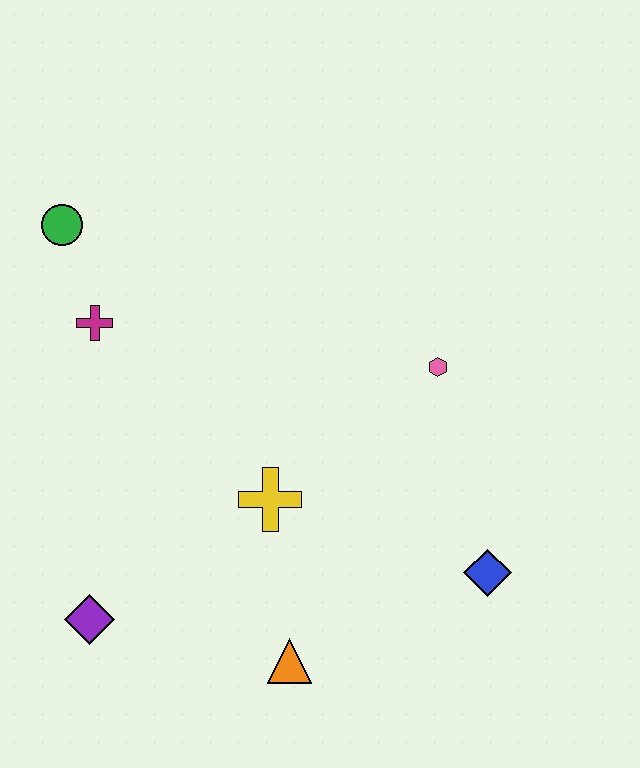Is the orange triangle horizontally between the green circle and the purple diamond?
No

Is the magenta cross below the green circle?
Yes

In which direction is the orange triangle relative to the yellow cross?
The orange triangle is below the yellow cross.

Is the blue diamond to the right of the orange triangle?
Yes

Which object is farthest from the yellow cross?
The green circle is farthest from the yellow cross.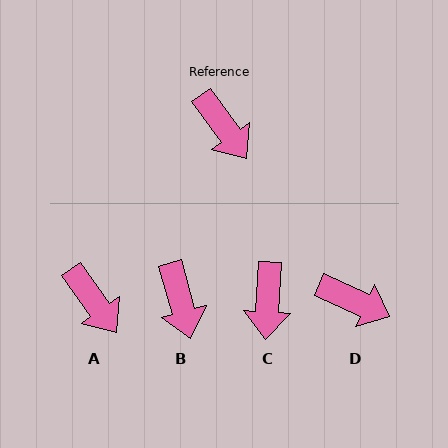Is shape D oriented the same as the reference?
No, it is off by about 30 degrees.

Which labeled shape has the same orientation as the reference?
A.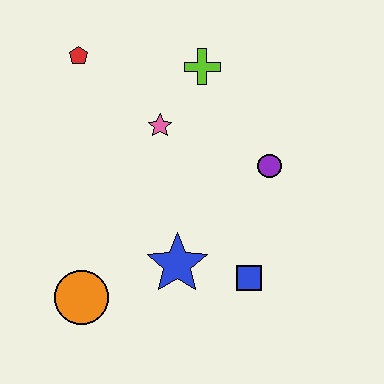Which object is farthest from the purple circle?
The orange circle is farthest from the purple circle.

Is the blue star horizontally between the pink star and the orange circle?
No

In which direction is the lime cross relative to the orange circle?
The lime cross is above the orange circle.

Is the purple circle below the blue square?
No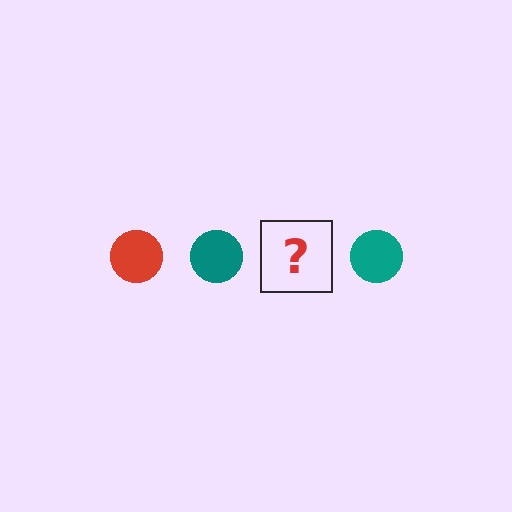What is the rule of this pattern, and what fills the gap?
The rule is that the pattern cycles through red, teal circles. The gap should be filled with a red circle.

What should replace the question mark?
The question mark should be replaced with a red circle.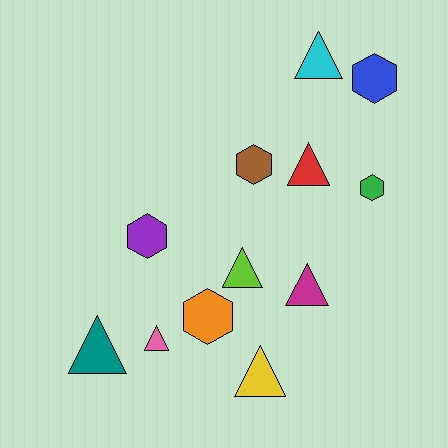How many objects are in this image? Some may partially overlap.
There are 12 objects.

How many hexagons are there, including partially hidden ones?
There are 5 hexagons.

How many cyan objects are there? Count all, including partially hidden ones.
There is 1 cyan object.